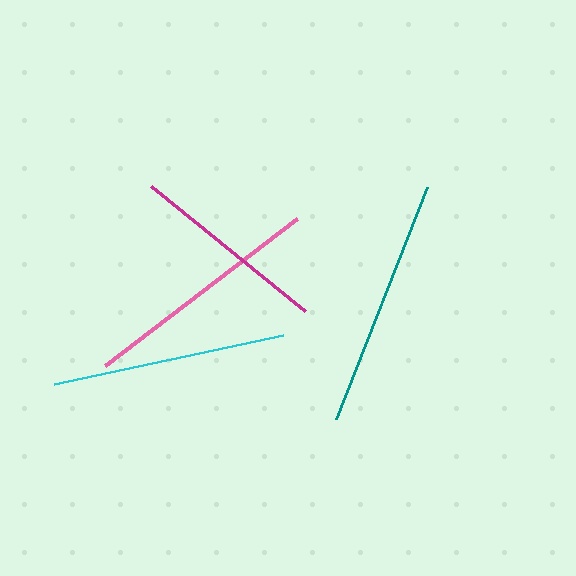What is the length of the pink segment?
The pink segment is approximately 242 pixels long.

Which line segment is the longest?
The teal line is the longest at approximately 249 pixels.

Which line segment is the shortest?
The magenta line is the shortest at approximately 198 pixels.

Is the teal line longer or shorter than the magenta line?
The teal line is longer than the magenta line.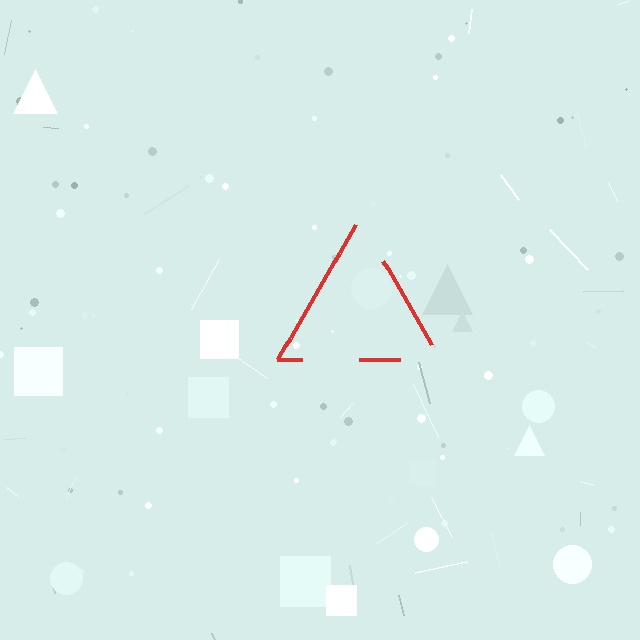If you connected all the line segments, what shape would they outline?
They would outline a triangle.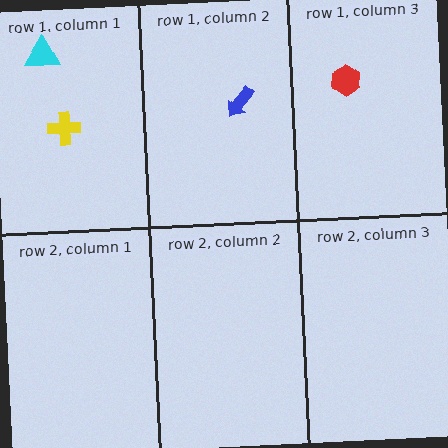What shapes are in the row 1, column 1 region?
The yellow cross, the cyan triangle.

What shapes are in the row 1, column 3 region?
The red hexagon.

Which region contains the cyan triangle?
The row 1, column 1 region.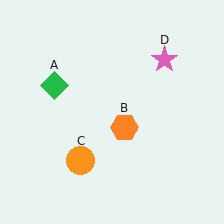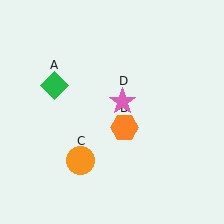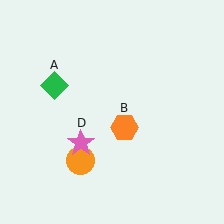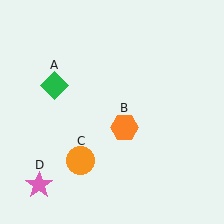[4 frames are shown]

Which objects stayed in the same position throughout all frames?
Green diamond (object A) and orange hexagon (object B) and orange circle (object C) remained stationary.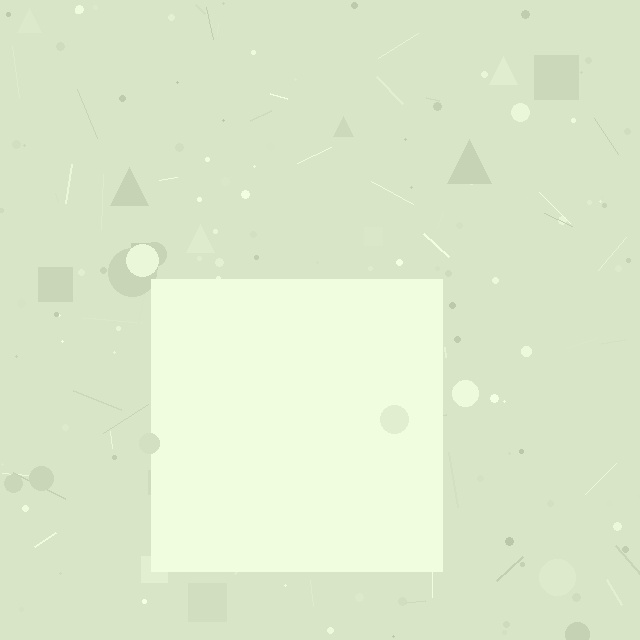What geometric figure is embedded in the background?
A square is embedded in the background.